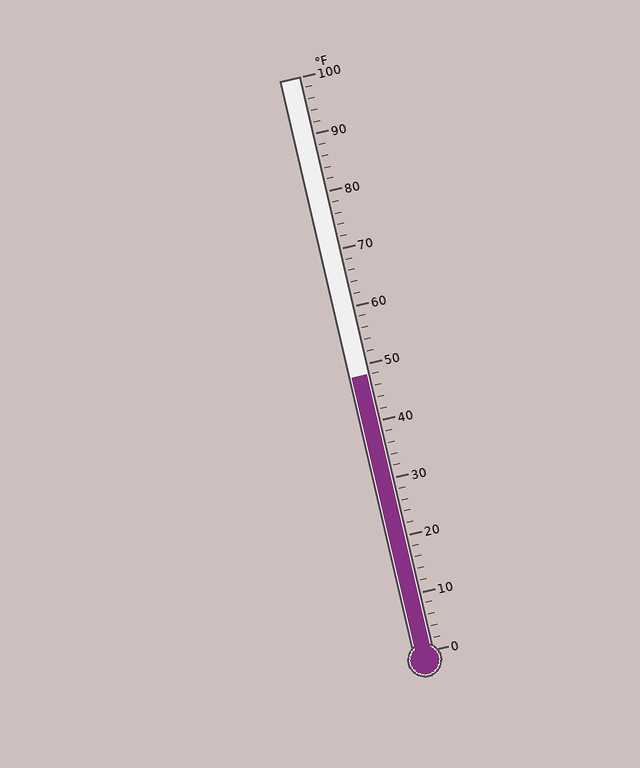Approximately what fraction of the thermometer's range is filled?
The thermometer is filled to approximately 50% of its range.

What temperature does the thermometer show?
The thermometer shows approximately 48°F.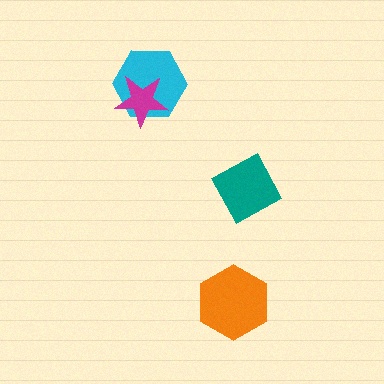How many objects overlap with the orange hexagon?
0 objects overlap with the orange hexagon.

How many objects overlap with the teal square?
0 objects overlap with the teal square.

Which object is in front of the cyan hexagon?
The magenta star is in front of the cyan hexagon.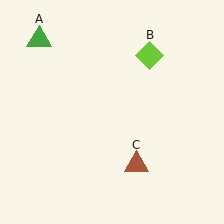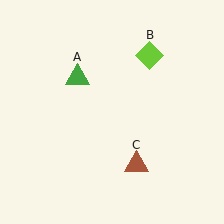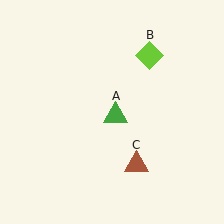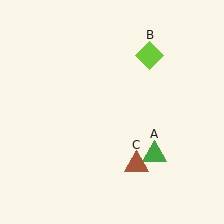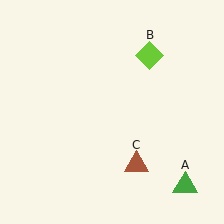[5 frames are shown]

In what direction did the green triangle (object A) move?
The green triangle (object A) moved down and to the right.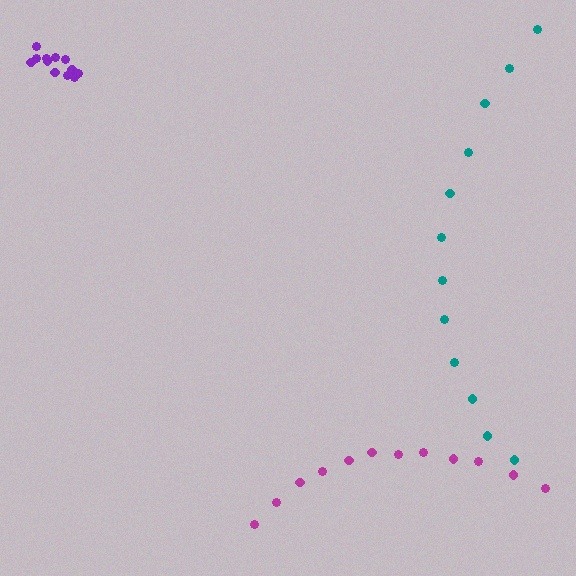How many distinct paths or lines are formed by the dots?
There are 3 distinct paths.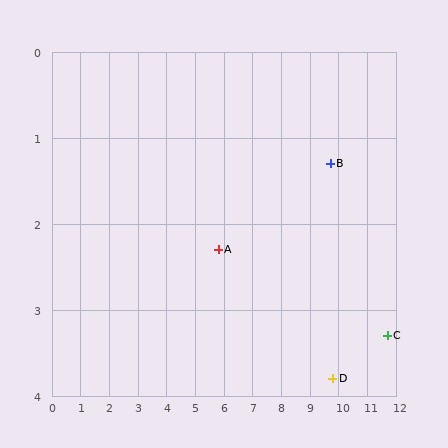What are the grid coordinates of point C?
Point C is at approximately (11.7, 3.3).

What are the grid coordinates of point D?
Point D is at approximately (9.8, 3.8).